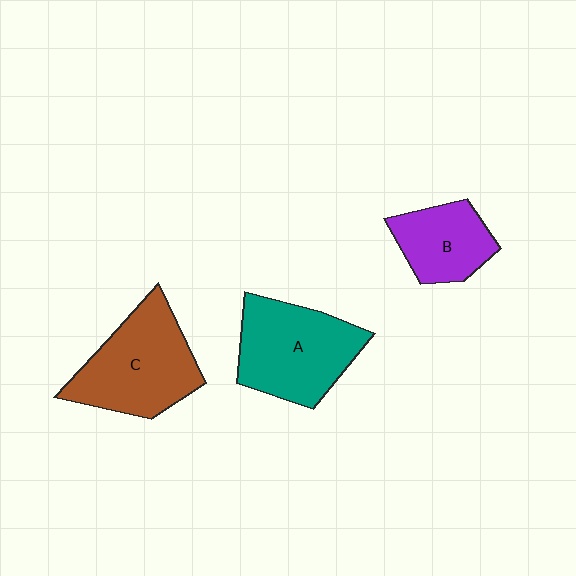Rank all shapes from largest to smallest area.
From largest to smallest: C (brown), A (teal), B (purple).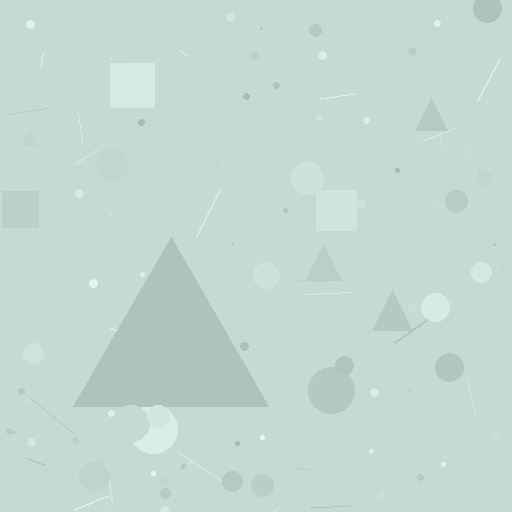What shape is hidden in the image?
A triangle is hidden in the image.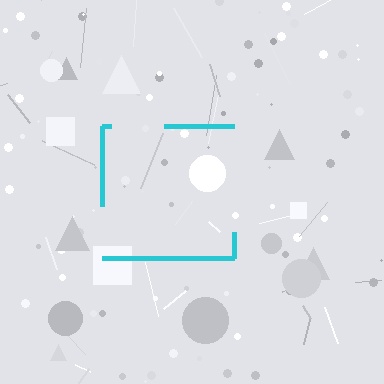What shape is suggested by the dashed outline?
The dashed outline suggests a square.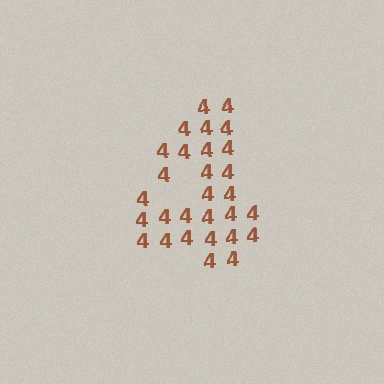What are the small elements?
The small elements are digit 4's.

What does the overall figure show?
The overall figure shows the digit 4.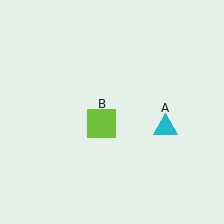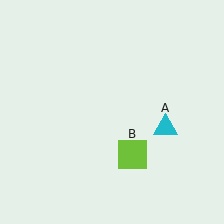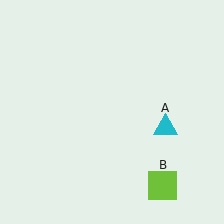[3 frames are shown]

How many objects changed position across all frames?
1 object changed position: lime square (object B).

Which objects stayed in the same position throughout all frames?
Cyan triangle (object A) remained stationary.